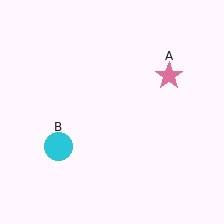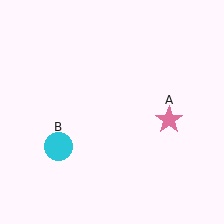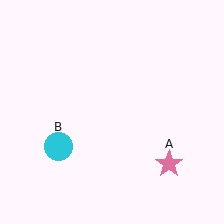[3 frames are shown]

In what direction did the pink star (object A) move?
The pink star (object A) moved down.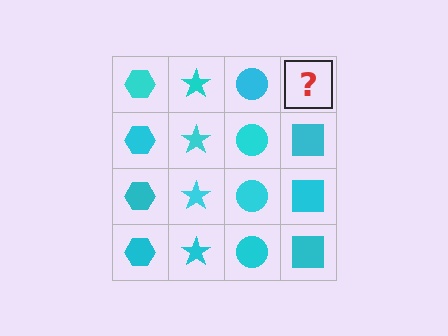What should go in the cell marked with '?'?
The missing cell should contain a cyan square.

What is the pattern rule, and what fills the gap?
The rule is that each column has a consistent shape. The gap should be filled with a cyan square.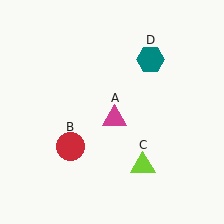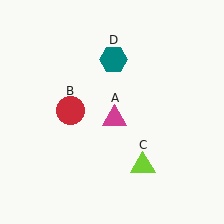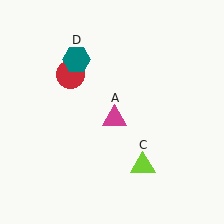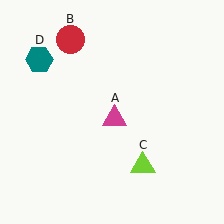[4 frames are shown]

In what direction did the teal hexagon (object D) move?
The teal hexagon (object D) moved left.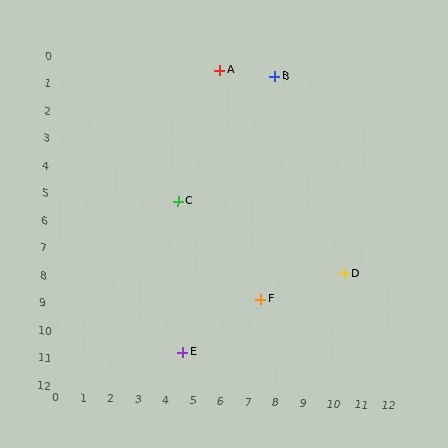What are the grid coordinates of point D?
Point D is at approximately (10.4, 7.7).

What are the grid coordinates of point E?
Point E is at approximately (4.6, 10.7).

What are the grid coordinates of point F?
Point F is at approximately (7.4, 8.7).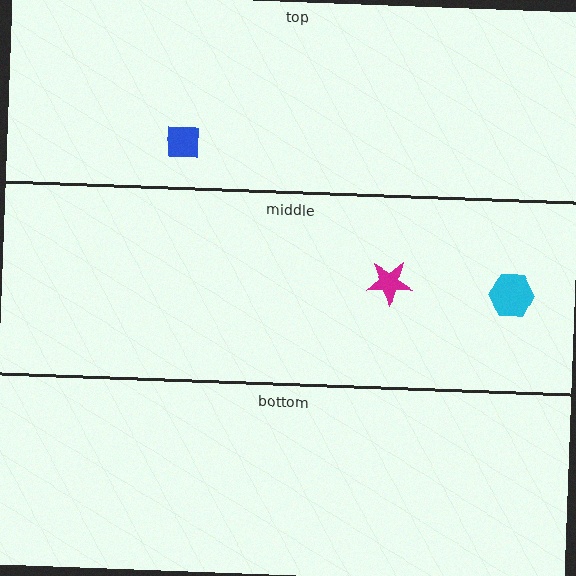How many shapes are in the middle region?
2.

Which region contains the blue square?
The top region.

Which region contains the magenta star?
The middle region.